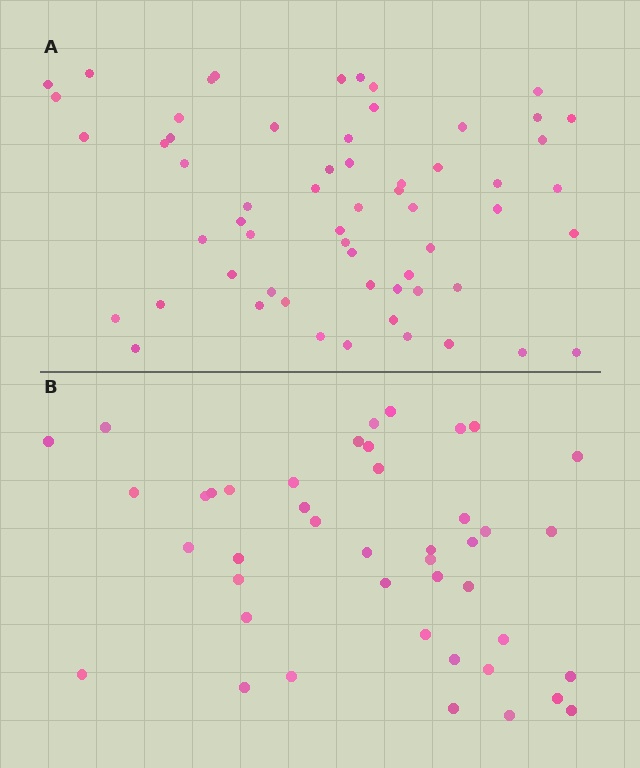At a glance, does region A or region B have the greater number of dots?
Region A (the top region) has more dots.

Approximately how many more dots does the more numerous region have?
Region A has approximately 15 more dots than region B.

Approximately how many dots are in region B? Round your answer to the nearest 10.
About 40 dots. (The exact count is 43, which rounds to 40.)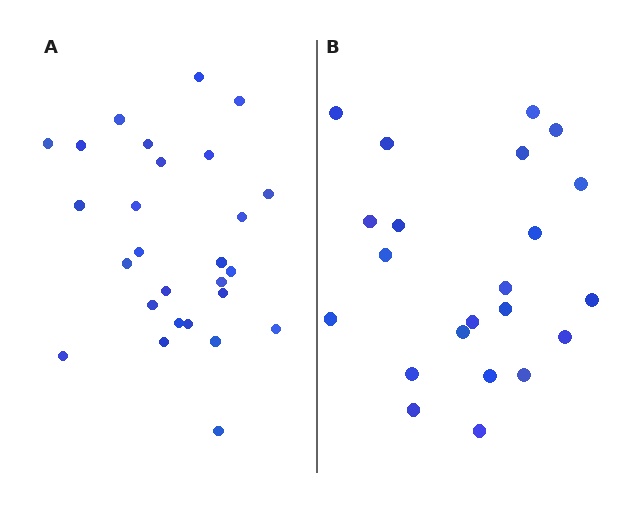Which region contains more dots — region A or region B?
Region A (the left region) has more dots.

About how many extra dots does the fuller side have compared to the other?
Region A has about 5 more dots than region B.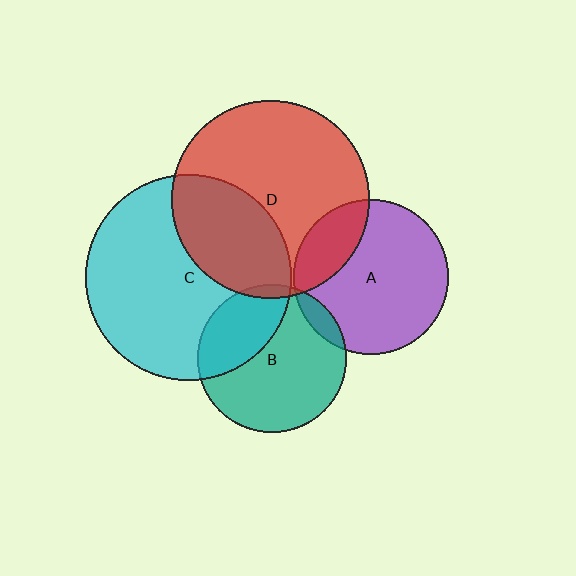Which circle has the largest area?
Circle C (cyan).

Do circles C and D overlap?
Yes.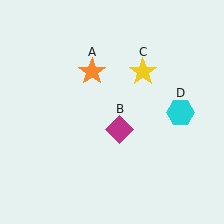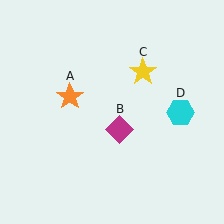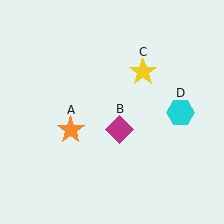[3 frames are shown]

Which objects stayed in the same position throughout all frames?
Magenta diamond (object B) and yellow star (object C) and cyan hexagon (object D) remained stationary.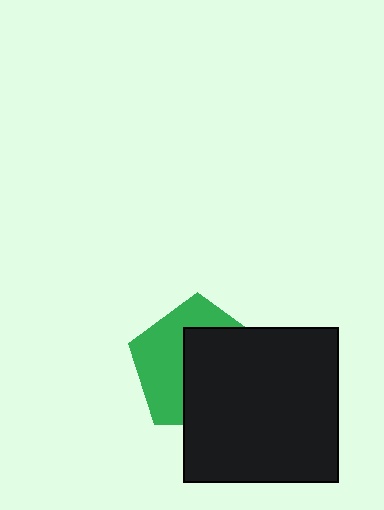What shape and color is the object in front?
The object in front is a black square.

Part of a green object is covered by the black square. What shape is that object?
It is a pentagon.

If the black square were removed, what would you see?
You would see the complete green pentagon.